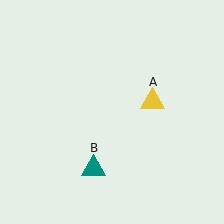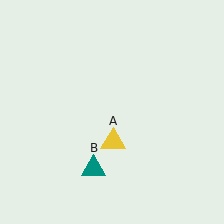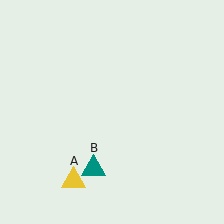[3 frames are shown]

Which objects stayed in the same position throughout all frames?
Teal triangle (object B) remained stationary.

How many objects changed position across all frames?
1 object changed position: yellow triangle (object A).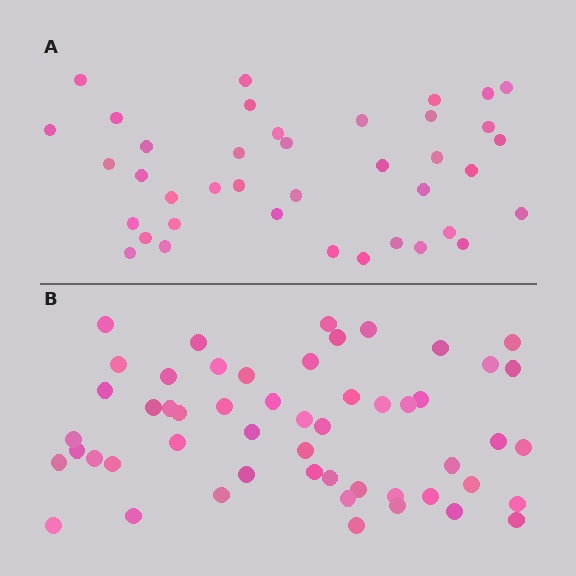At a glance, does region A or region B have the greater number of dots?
Region B (the bottom region) has more dots.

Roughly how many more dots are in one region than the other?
Region B has approximately 15 more dots than region A.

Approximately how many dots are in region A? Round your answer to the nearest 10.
About 40 dots. (The exact count is 39, which rounds to 40.)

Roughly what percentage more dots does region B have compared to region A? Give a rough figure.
About 35% more.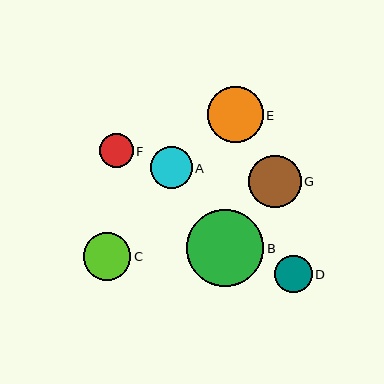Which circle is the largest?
Circle B is the largest with a size of approximately 77 pixels.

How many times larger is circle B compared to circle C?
Circle B is approximately 1.6 times the size of circle C.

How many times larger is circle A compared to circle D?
Circle A is approximately 1.1 times the size of circle D.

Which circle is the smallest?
Circle F is the smallest with a size of approximately 34 pixels.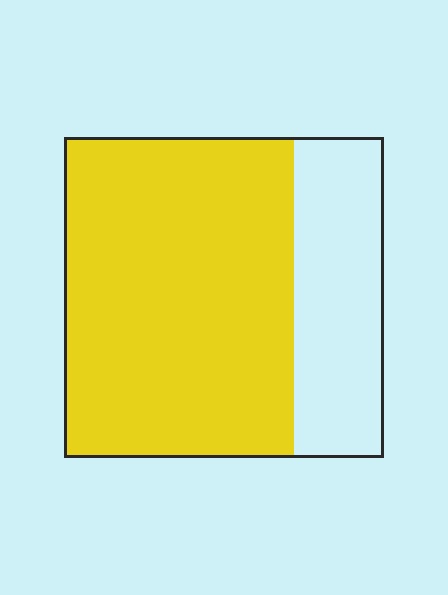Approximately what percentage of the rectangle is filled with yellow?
Approximately 70%.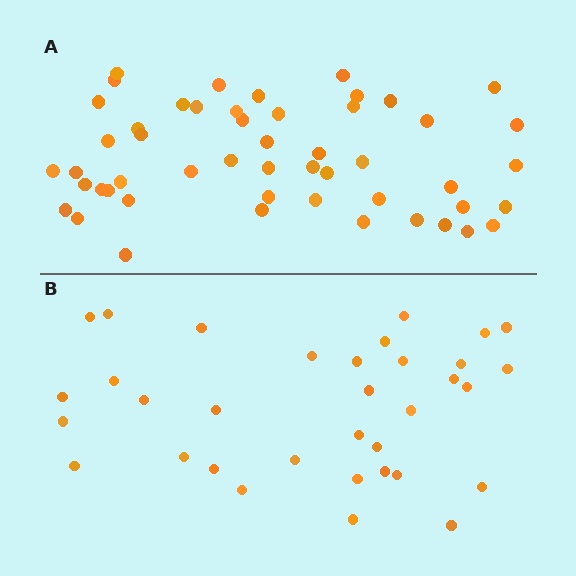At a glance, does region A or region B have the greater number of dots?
Region A (the top region) has more dots.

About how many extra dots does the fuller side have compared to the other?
Region A has approximately 15 more dots than region B.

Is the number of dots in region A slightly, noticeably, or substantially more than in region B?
Region A has substantially more. The ratio is roughly 1.5 to 1.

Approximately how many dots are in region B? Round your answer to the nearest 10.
About 30 dots. (The exact count is 34, which rounds to 30.)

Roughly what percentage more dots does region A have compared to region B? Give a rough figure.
About 50% more.